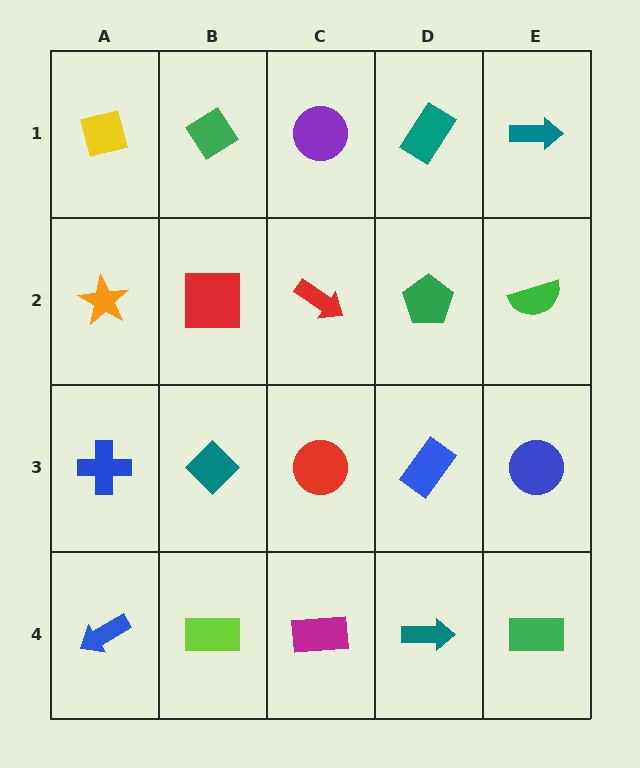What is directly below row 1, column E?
A green semicircle.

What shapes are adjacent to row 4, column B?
A teal diamond (row 3, column B), a blue arrow (row 4, column A), a magenta rectangle (row 4, column C).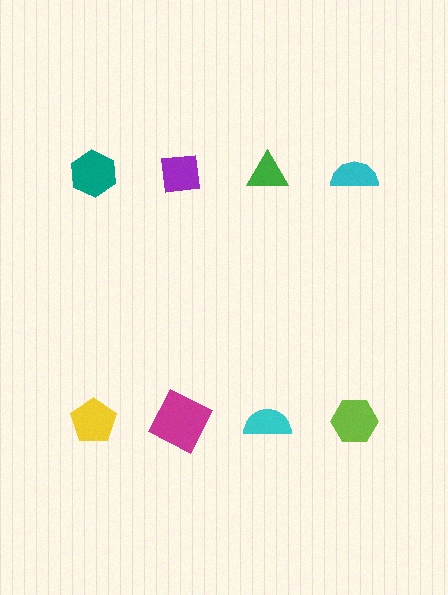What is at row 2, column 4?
A lime hexagon.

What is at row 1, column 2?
A purple square.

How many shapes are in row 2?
4 shapes.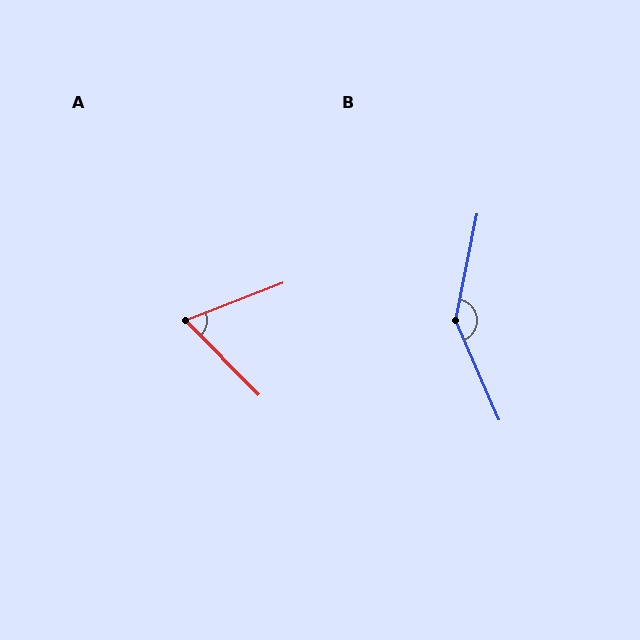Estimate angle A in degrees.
Approximately 66 degrees.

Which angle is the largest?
B, at approximately 145 degrees.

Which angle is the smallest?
A, at approximately 66 degrees.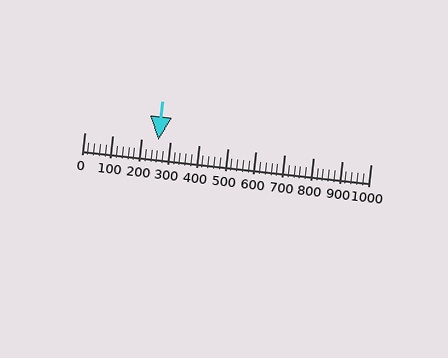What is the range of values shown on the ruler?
The ruler shows values from 0 to 1000.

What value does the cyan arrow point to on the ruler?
The cyan arrow points to approximately 260.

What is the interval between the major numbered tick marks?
The major tick marks are spaced 100 units apart.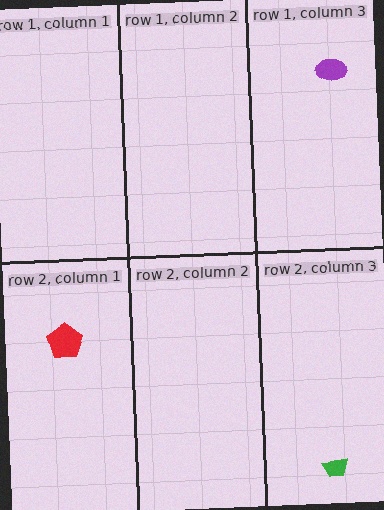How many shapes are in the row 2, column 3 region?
1.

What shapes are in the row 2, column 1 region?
The red pentagon.